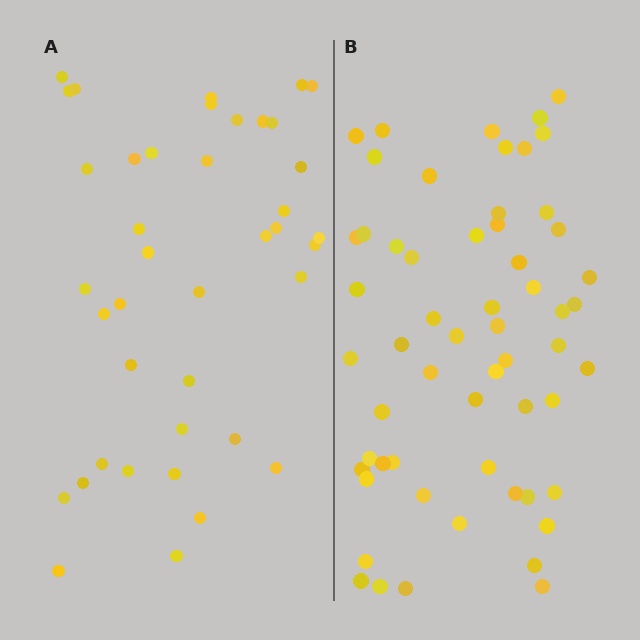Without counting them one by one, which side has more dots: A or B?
Region B (the right region) has more dots.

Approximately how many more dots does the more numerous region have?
Region B has approximately 20 more dots than region A.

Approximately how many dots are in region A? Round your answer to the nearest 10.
About 40 dots.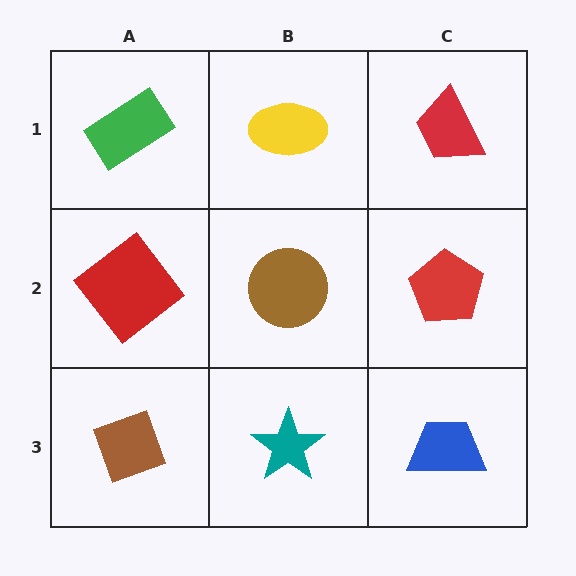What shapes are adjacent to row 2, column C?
A red trapezoid (row 1, column C), a blue trapezoid (row 3, column C), a brown circle (row 2, column B).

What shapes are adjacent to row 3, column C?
A red pentagon (row 2, column C), a teal star (row 3, column B).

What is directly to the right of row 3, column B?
A blue trapezoid.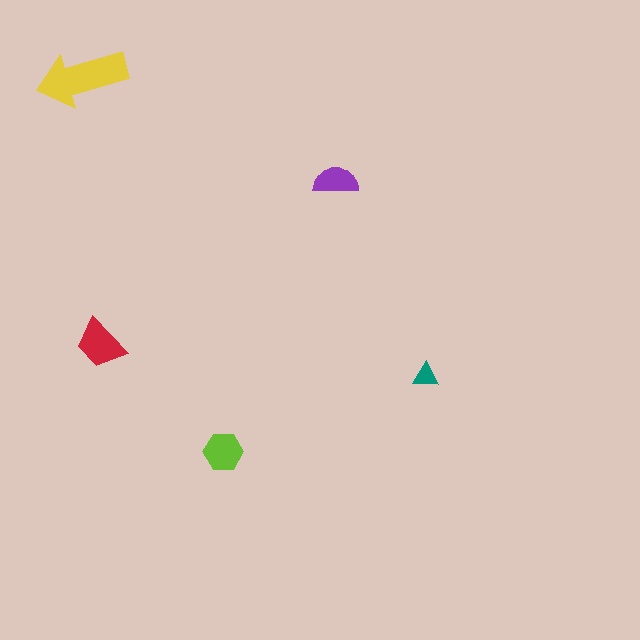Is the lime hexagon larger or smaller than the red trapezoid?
Smaller.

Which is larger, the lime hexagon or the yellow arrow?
The yellow arrow.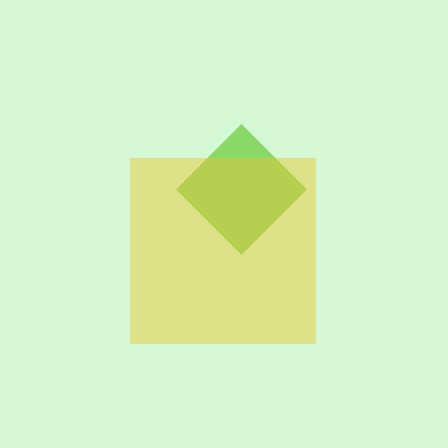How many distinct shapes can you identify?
There are 2 distinct shapes: a lime diamond, a yellow square.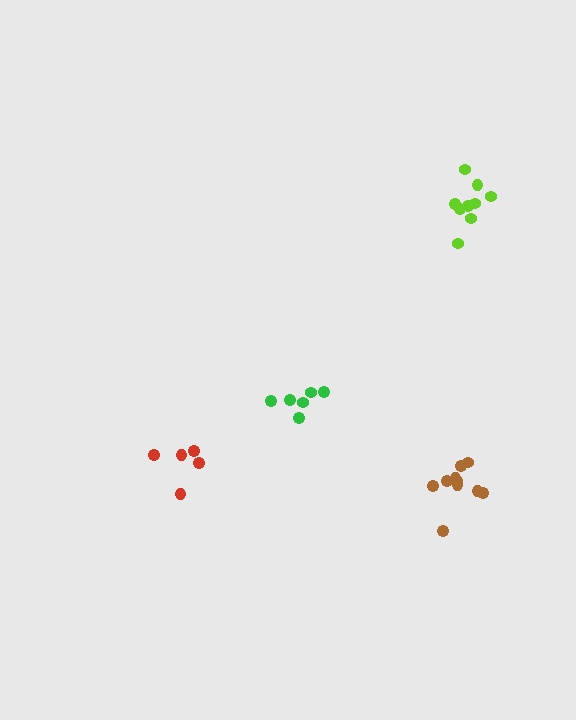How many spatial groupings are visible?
There are 4 spatial groupings.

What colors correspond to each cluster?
The clusters are colored: red, green, lime, brown.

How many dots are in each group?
Group 1: 5 dots, Group 2: 6 dots, Group 3: 9 dots, Group 4: 10 dots (30 total).